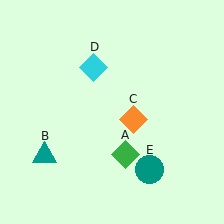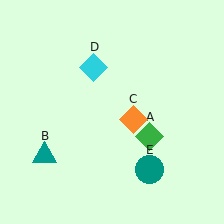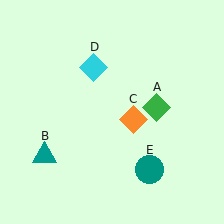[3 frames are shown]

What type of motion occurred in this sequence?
The green diamond (object A) rotated counterclockwise around the center of the scene.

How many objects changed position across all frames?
1 object changed position: green diamond (object A).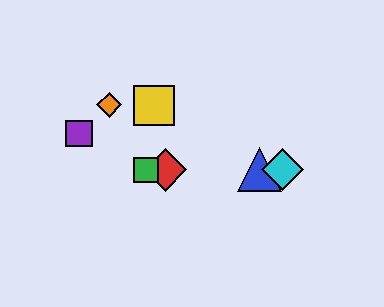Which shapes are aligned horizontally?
The red diamond, the blue triangle, the green square, the cyan diamond are aligned horizontally.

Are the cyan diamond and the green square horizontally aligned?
Yes, both are at y≈170.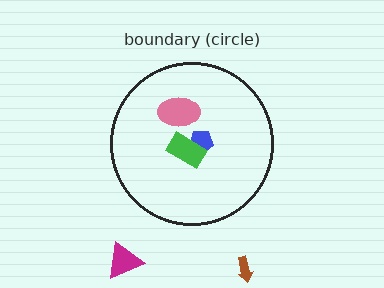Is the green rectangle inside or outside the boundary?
Inside.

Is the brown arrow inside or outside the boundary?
Outside.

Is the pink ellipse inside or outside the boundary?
Inside.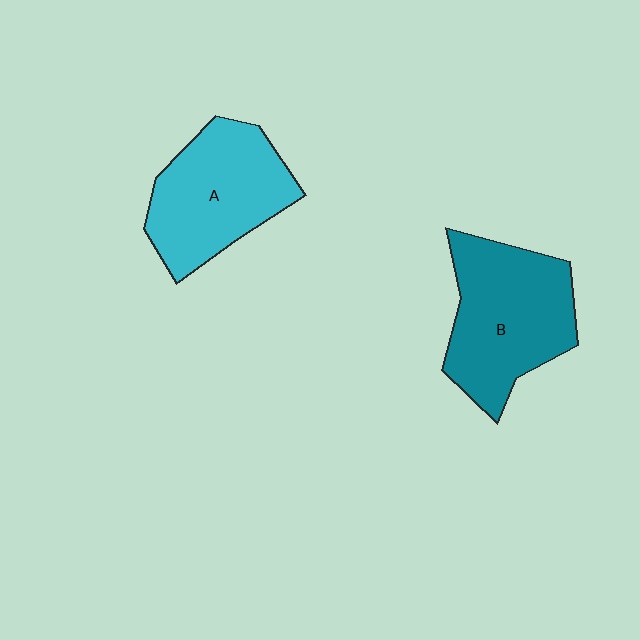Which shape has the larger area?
Shape B (teal).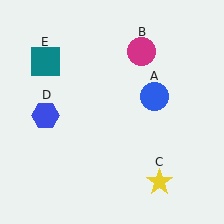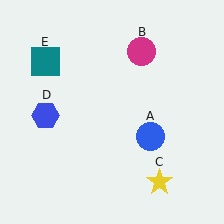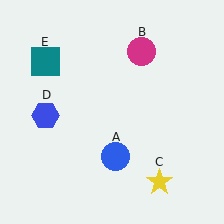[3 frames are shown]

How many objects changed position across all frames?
1 object changed position: blue circle (object A).